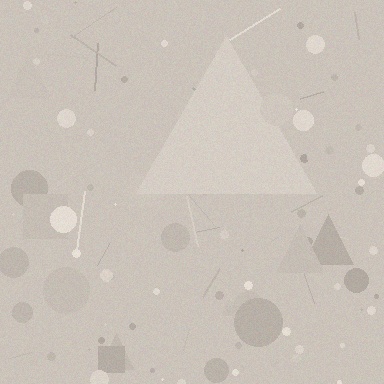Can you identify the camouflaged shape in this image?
The camouflaged shape is a triangle.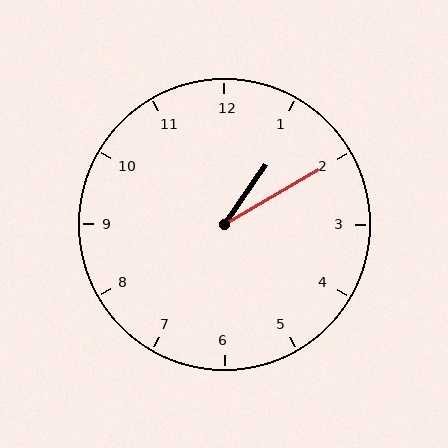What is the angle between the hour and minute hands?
Approximately 25 degrees.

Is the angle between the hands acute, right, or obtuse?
It is acute.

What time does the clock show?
1:10.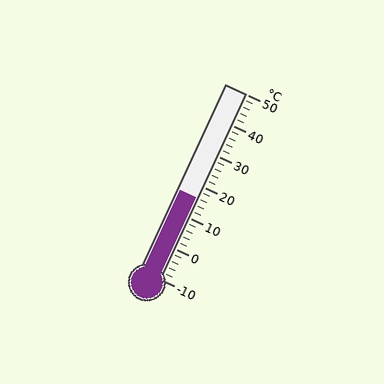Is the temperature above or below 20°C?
The temperature is below 20°C.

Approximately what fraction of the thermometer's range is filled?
The thermometer is filled to approximately 45% of its range.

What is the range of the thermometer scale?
The thermometer scale ranges from -10°C to 50°C.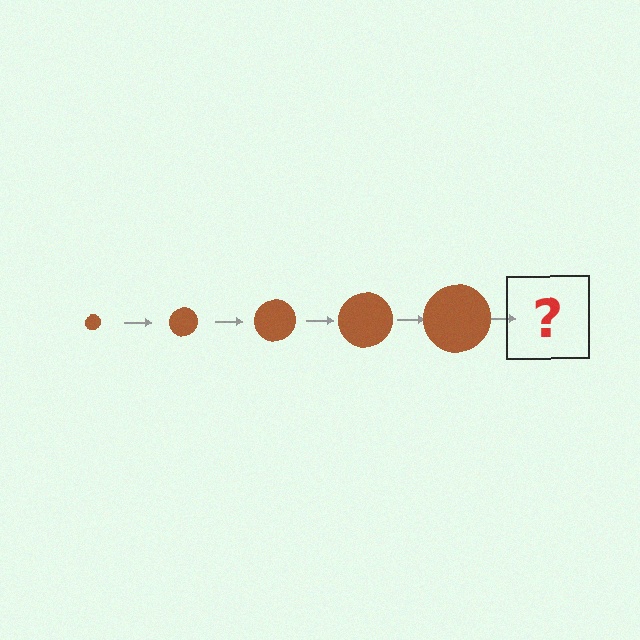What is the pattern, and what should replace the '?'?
The pattern is that the circle gets progressively larger each step. The '?' should be a brown circle, larger than the previous one.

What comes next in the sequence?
The next element should be a brown circle, larger than the previous one.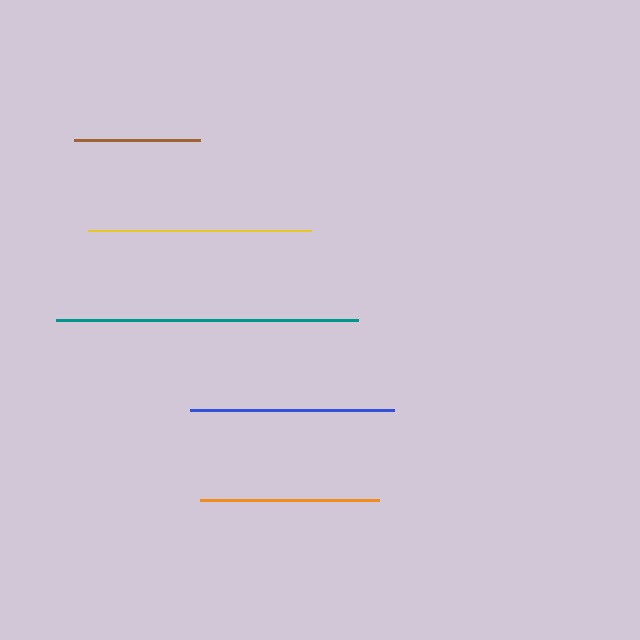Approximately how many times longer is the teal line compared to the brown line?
The teal line is approximately 2.4 times the length of the brown line.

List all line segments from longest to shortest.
From longest to shortest: teal, yellow, blue, orange, brown.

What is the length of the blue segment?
The blue segment is approximately 204 pixels long.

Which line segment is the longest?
The teal line is the longest at approximately 301 pixels.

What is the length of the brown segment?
The brown segment is approximately 126 pixels long.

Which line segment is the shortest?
The brown line is the shortest at approximately 126 pixels.